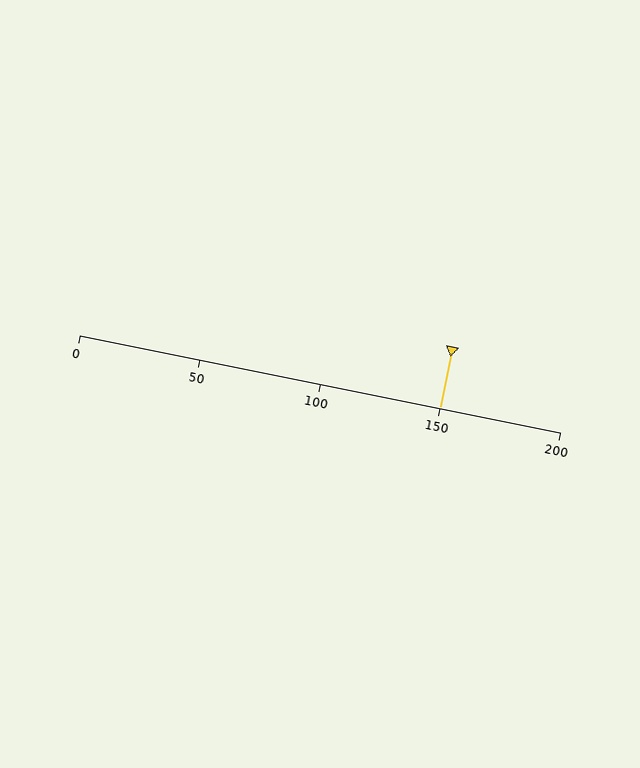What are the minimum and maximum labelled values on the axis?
The axis runs from 0 to 200.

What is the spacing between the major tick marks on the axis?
The major ticks are spaced 50 apart.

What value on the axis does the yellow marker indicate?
The marker indicates approximately 150.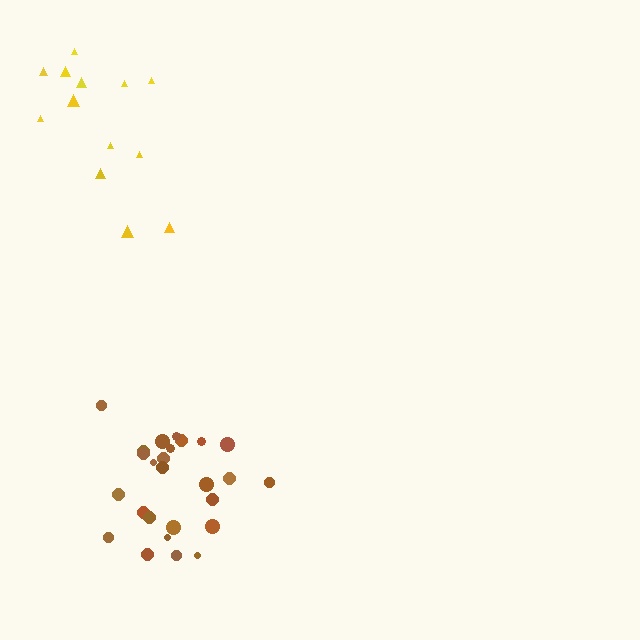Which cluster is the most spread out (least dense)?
Yellow.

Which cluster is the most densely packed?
Brown.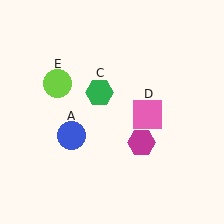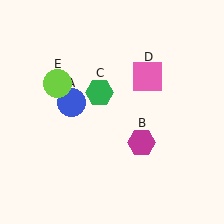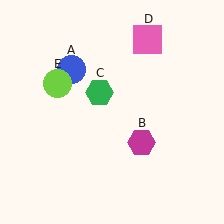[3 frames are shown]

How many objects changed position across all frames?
2 objects changed position: blue circle (object A), pink square (object D).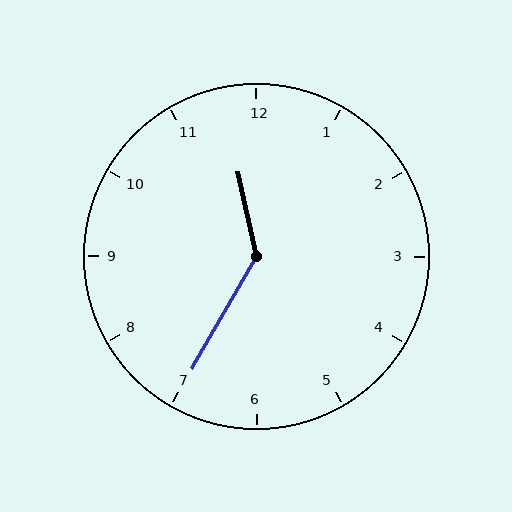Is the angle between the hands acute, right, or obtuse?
It is obtuse.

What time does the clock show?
11:35.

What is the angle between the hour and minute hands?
Approximately 138 degrees.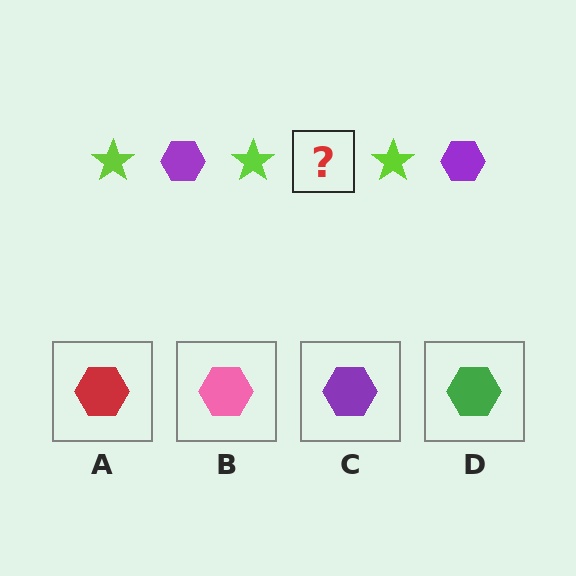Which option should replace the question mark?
Option C.